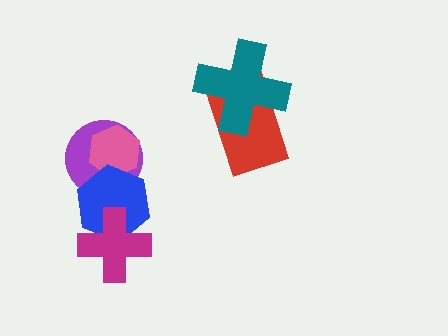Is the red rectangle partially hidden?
Yes, it is partially covered by another shape.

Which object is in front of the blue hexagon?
The magenta cross is in front of the blue hexagon.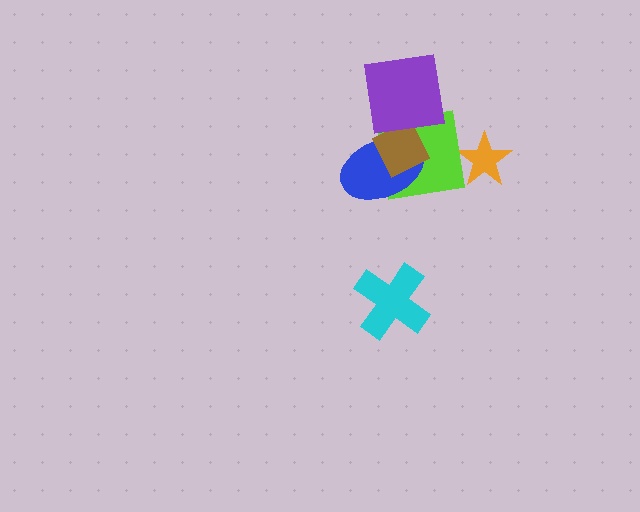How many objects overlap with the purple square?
3 objects overlap with the purple square.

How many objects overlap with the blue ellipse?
3 objects overlap with the blue ellipse.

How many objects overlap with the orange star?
0 objects overlap with the orange star.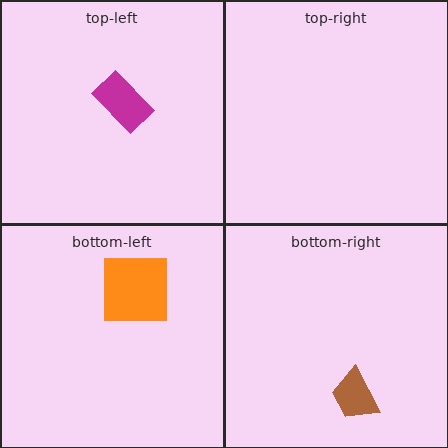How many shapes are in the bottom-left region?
1.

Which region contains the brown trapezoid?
The bottom-right region.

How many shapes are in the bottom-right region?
1.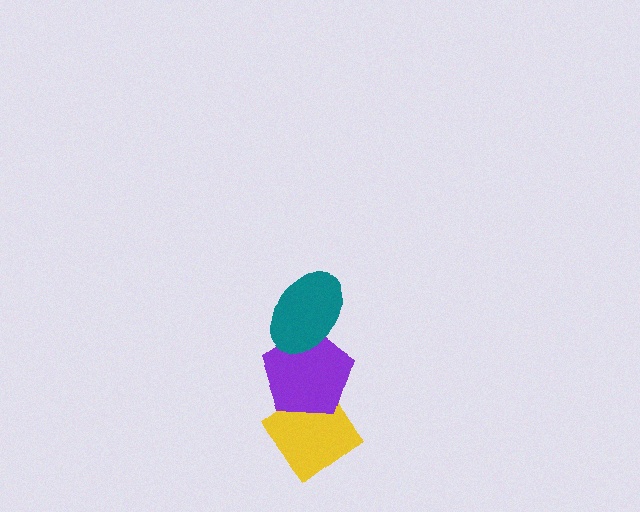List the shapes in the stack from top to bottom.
From top to bottom: the teal ellipse, the purple pentagon, the yellow diamond.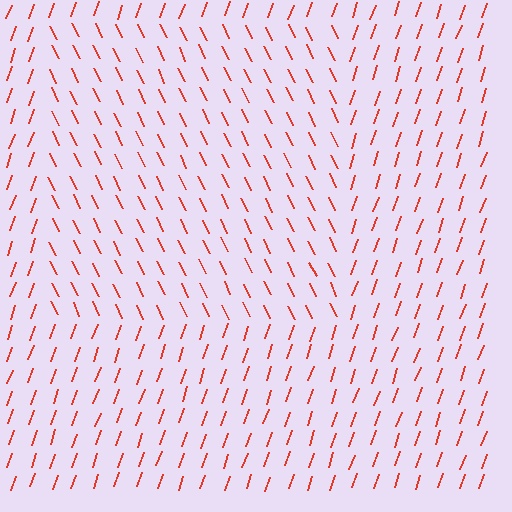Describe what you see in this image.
The image is filled with small red line segments. A rectangle region in the image has lines oriented differently from the surrounding lines, creating a visible texture boundary.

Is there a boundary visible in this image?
Yes, there is a texture boundary formed by a change in line orientation.